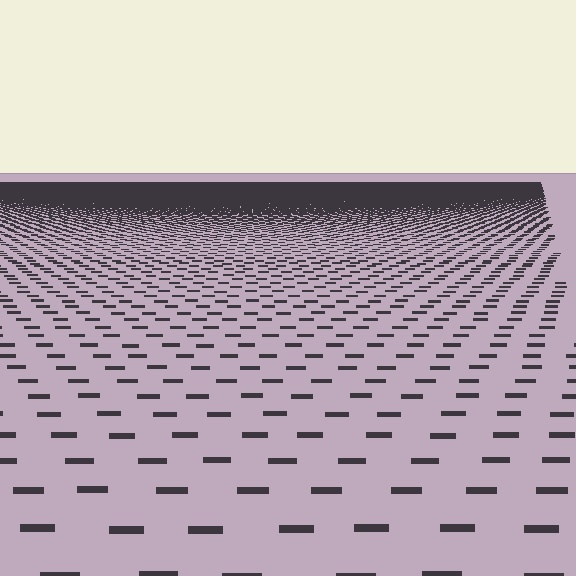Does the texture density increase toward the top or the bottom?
Density increases toward the top.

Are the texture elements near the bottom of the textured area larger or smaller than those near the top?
Larger. Near the bottom, elements are closer to the viewer and appear at a bigger on-screen size.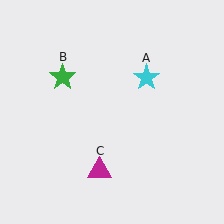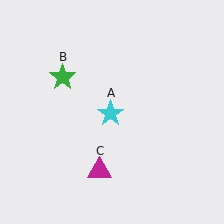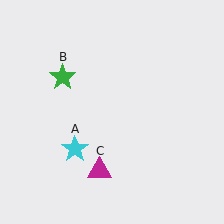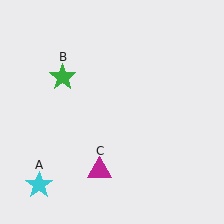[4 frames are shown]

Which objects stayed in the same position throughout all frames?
Green star (object B) and magenta triangle (object C) remained stationary.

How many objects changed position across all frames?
1 object changed position: cyan star (object A).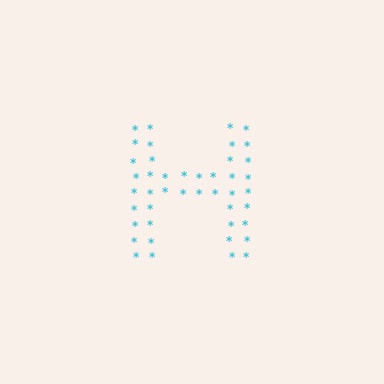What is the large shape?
The large shape is the letter H.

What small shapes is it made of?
It is made of small asterisks.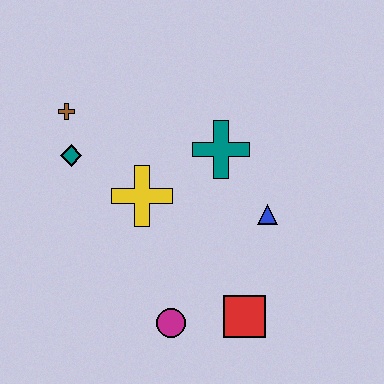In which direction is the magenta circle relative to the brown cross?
The magenta circle is below the brown cross.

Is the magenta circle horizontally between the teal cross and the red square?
No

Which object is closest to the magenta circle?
The red square is closest to the magenta circle.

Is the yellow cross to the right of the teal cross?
No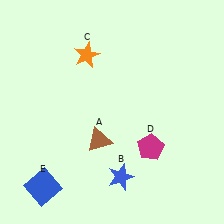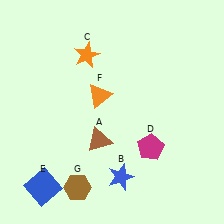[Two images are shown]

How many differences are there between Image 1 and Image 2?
There are 2 differences between the two images.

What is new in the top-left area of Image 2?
An orange triangle (F) was added in the top-left area of Image 2.